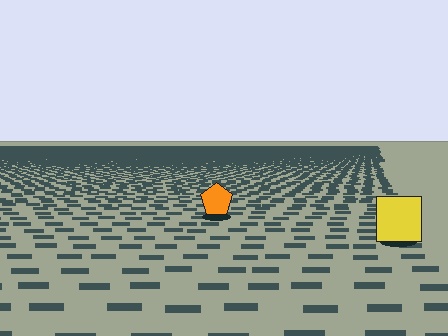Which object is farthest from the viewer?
The orange pentagon is farthest from the viewer. It appears smaller and the ground texture around it is denser.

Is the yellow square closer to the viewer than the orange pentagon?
Yes. The yellow square is closer — you can tell from the texture gradient: the ground texture is coarser near it.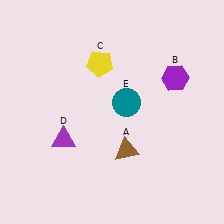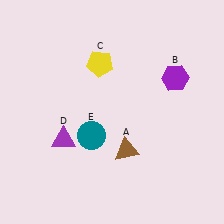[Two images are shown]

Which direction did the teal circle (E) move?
The teal circle (E) moved left.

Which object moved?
The teal circle (E) moved left.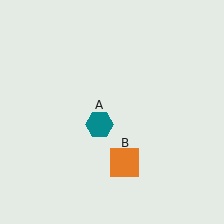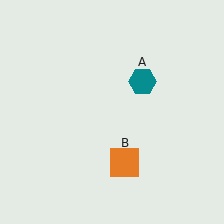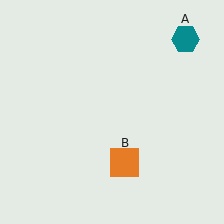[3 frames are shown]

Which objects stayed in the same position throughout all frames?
Orange square (object B) remained stationary.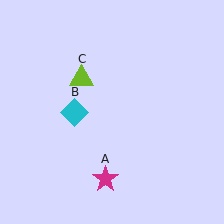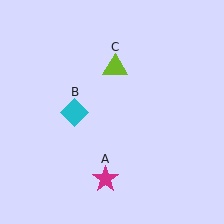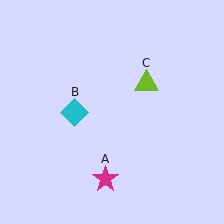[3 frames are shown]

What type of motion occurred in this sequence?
The lime triangle (object C) rotated clockwise around the center of the scene.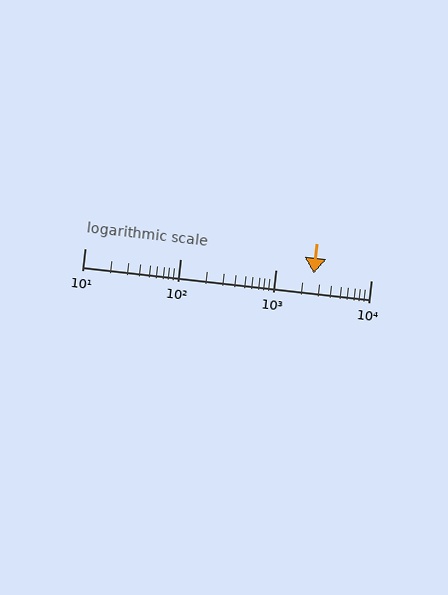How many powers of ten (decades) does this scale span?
The scale spans 3 decades, from 10 to 10000.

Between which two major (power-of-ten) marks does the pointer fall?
The pointer is between 1000 and 10000.